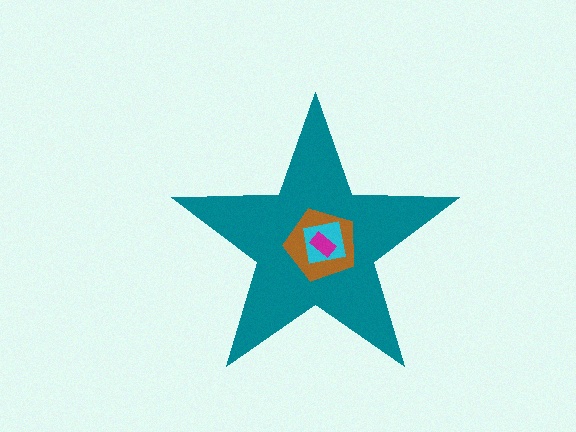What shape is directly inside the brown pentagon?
The cyan square.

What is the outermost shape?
The teal star.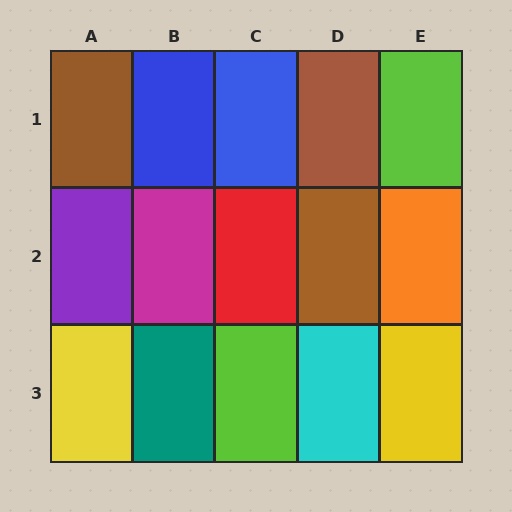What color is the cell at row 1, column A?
Brown.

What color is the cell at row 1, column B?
Blue.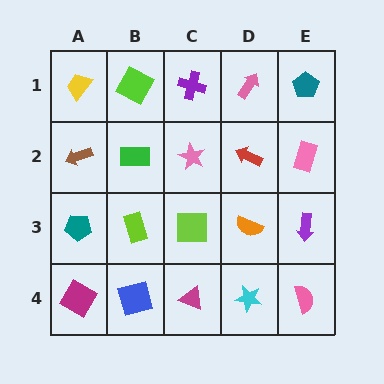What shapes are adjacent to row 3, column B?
A green rectangle (row 2, column B), a blue square (row 4, column B), a teal pentagon (row 3, column A), a lime square (row 3, column C).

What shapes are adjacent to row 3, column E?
A pink rectangle (row 2, column E), a pink semicircle (row 4, column E), an orange semicircle (row 3, column D).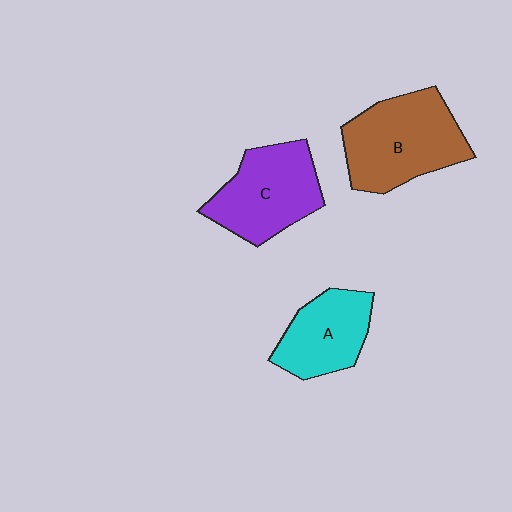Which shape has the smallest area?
Shape A (cyan).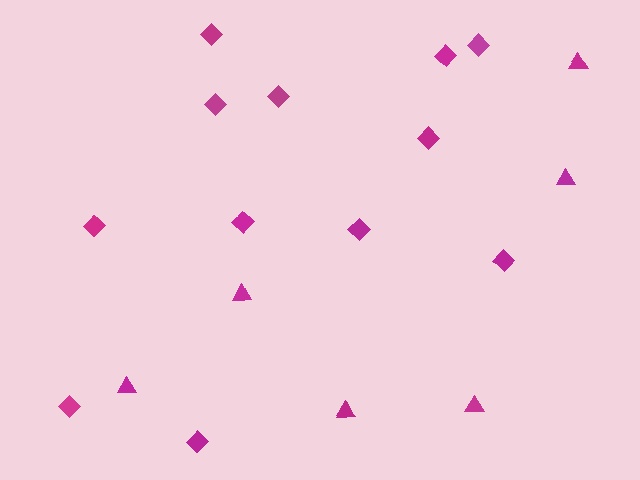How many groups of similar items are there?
There are 2 groups: one group of diamonds (12) and one group of triangles (6).